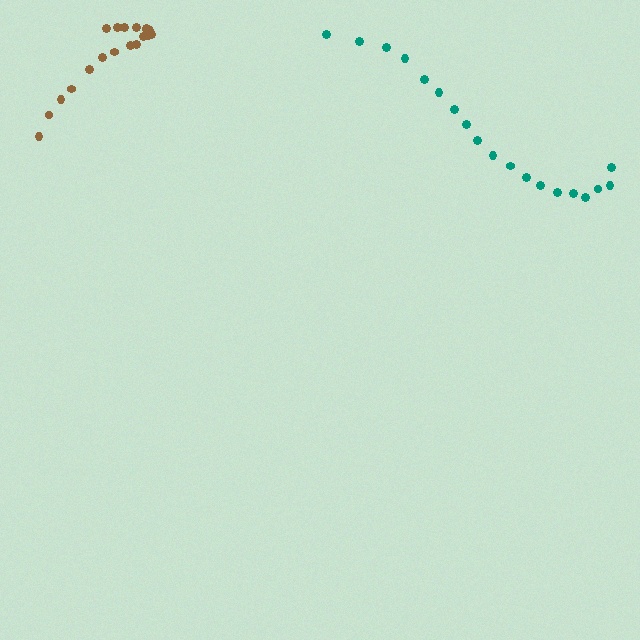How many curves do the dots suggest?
There are 2 distinct paths.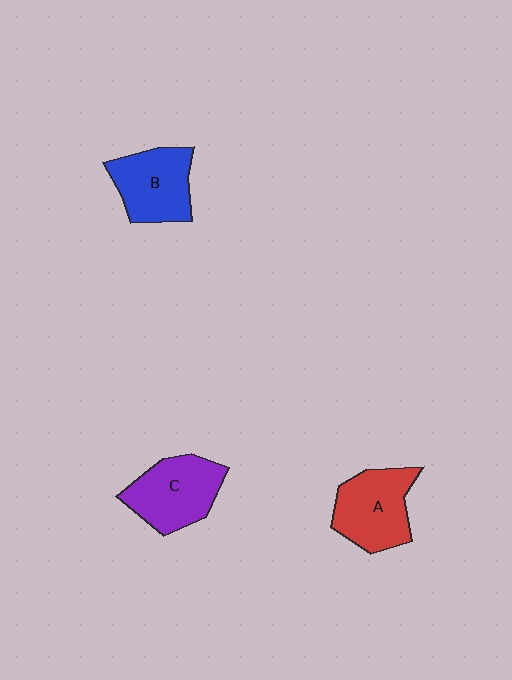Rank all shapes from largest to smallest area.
From largest to smallest: C (purple), A (red), B (blue).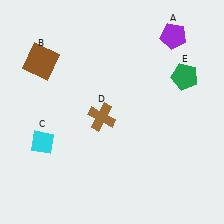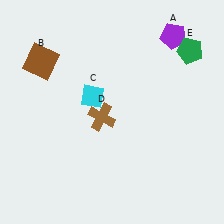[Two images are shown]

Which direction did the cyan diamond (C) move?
The cyan diamond (C) moved right.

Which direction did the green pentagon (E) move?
The green pentagon (E) moved up.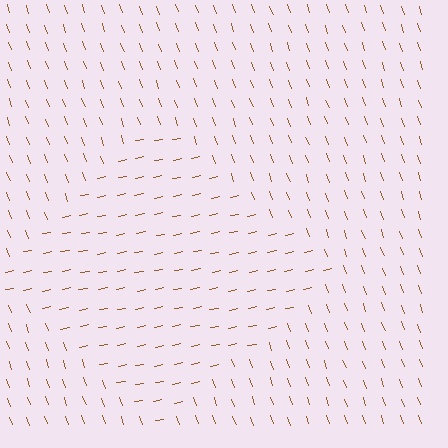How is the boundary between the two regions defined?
The boundary is defined purely by a change in line orientation (approximately 81 degrees difference). All lines are the same color and thickness.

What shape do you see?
I see a diamond.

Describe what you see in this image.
The image is filled with small brown line segments. A diamond region in the image has lines oriented differently from the surrounding lines, creating a visible texture boundary.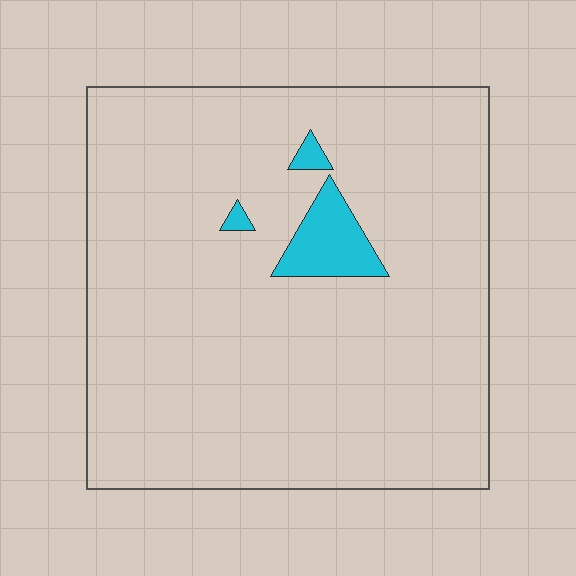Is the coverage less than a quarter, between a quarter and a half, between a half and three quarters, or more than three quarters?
Less than a quarter.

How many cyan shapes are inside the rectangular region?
3.